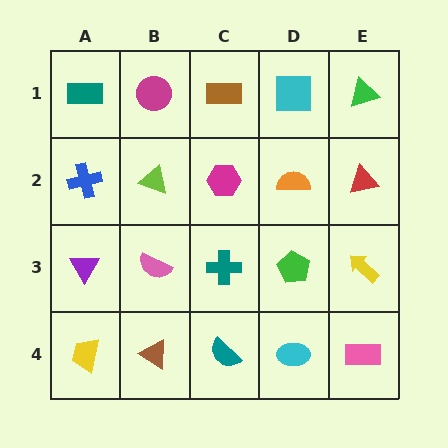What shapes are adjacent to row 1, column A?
A blue cross (row 2, column A), a magenta circle (row 1, column B).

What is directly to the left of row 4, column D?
A teal semicircle.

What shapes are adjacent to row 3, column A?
A blue cross (row 2, column A), a yellow trapezoid (row 4, column A), a pink semicircle (row 3, column B).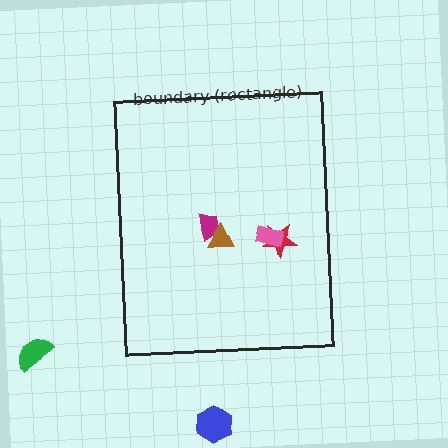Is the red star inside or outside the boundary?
Inside.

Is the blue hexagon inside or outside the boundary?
Outside.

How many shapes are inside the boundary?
4 inside, 2 outside.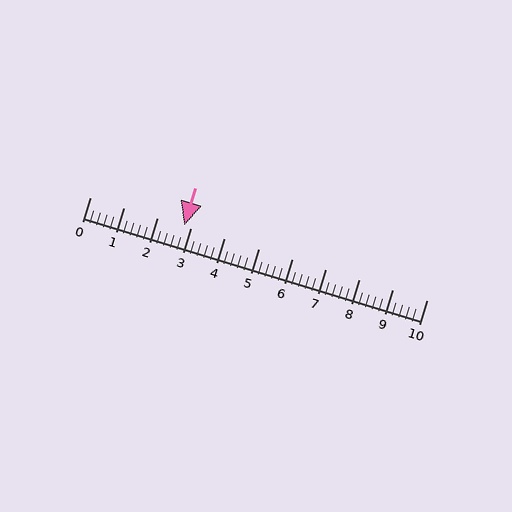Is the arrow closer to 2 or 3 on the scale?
The arrow is closer to 3.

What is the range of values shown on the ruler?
The ruler shows values from 0 to 10.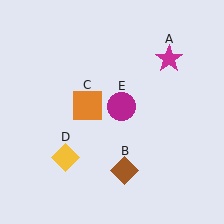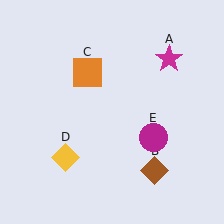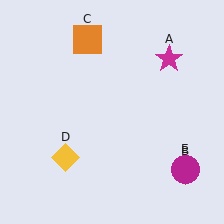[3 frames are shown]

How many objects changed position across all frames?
3 objects changed position: brown diamond (object B), orange square (object C), magenta circle (object E).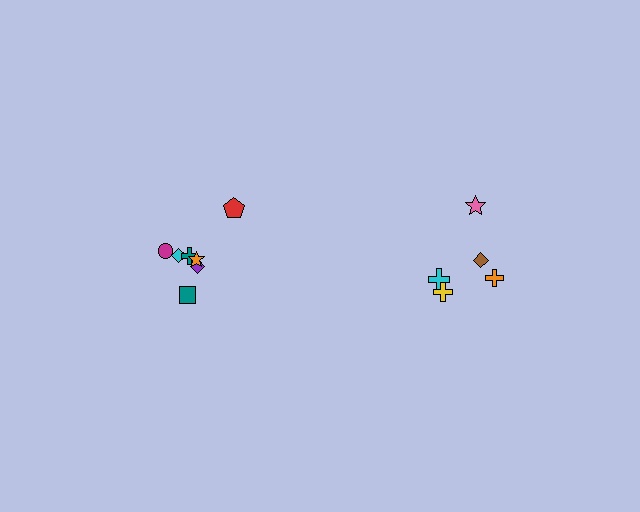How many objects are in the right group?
There are 5 objects.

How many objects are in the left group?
There are 7 objects.